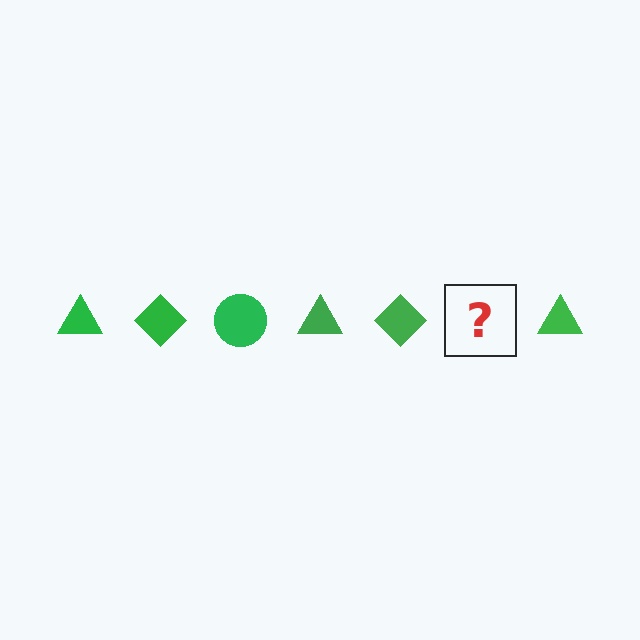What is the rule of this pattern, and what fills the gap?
The rule is that the pattern cycles through triangle, diamond, circle shapes in green. The gap should be filled with a green circle.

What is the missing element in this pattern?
The missing element is a green circle.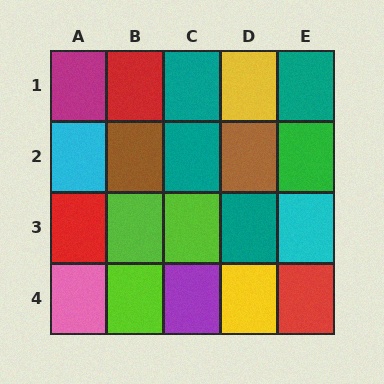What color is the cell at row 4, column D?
Yellow.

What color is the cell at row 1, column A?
Magenta.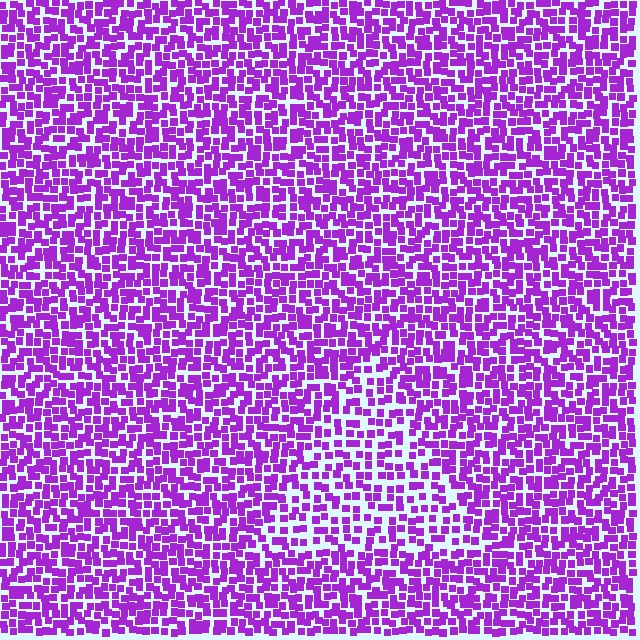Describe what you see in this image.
The image contains small purple elements arranged at two different densities. A triangle-shaped region is visible where the elements are less densely packed than the surrounding area.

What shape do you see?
I see a triangle.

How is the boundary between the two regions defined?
The boundary is defined by a change in element density (approximately 1.6x ratio). All elements are the same color, size, and shape.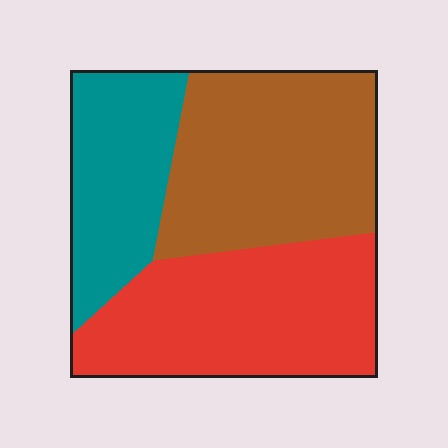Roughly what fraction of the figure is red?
Red takes up about three eighths (3/8) of the figure.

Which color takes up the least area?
Teal, at roughly 25%.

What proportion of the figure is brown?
Brown covers 38% of the figure.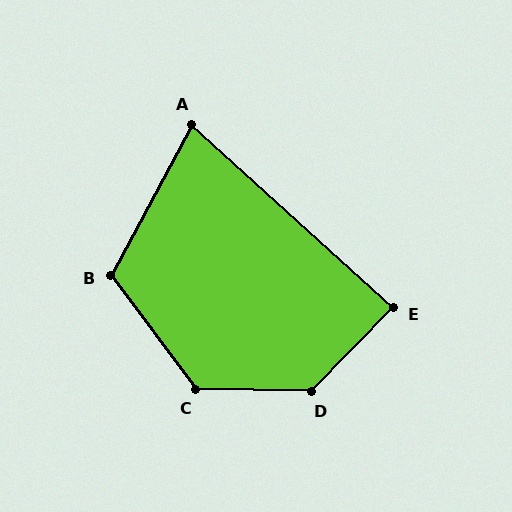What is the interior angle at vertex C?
Approximately 128 degrees (obtuse).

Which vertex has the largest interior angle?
D, at approximately 133 degrees.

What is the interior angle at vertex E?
Approximately 88 degrees (approximately right).